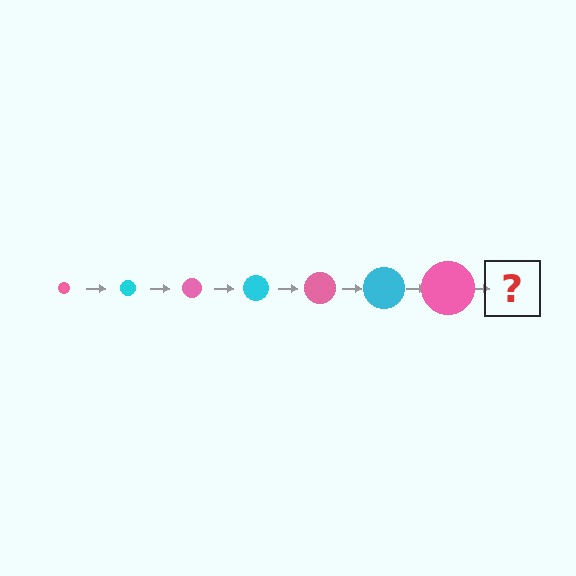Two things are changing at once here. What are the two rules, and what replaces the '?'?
The two rules are that the circle grows larger each step and the color cycles through pink and cyan. The '?' should be a cyan circle, larger than the previous one.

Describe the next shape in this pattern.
It should be a cyan circle, larger than the previous one.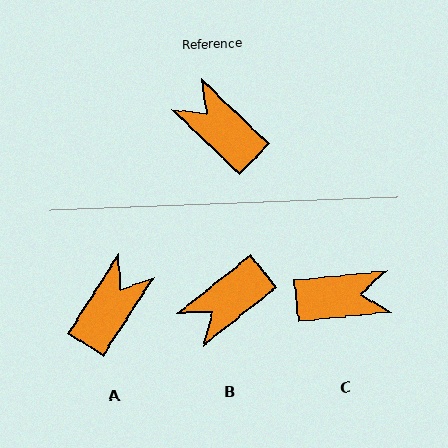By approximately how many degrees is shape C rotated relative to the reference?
Approximately 130 degrees clockwise.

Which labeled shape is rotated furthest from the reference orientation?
C, about 130 degrees away.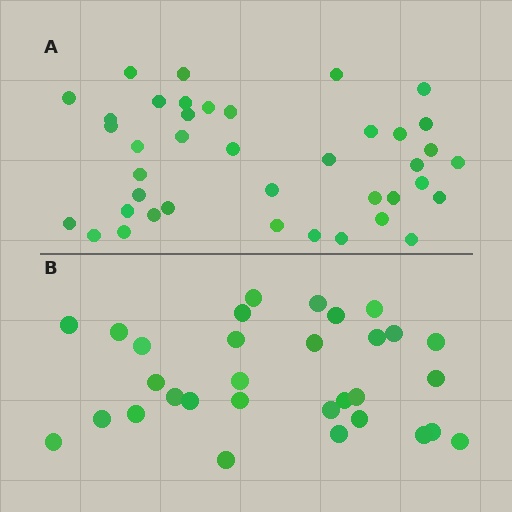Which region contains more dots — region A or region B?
Region A (the top region) has more dots.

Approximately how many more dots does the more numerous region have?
Region A has roughly 8 or so more dots than region B.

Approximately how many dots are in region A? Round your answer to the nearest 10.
About 40 dots.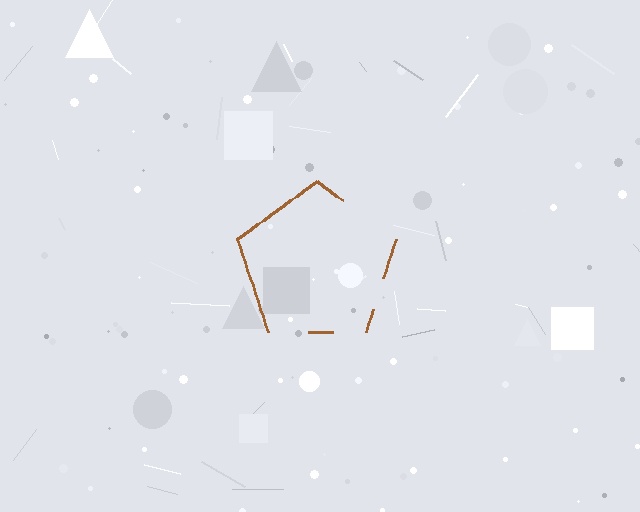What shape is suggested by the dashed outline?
The dashed outline suggests a pentagon.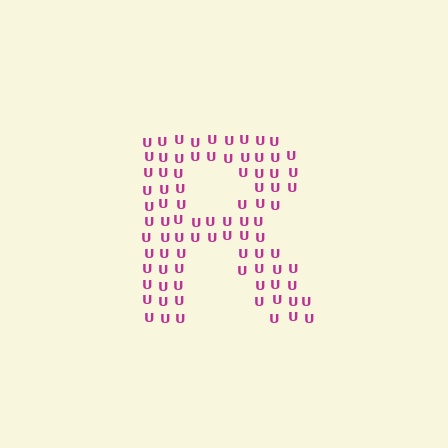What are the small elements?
The small elements are letter U's.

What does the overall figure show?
The overall figure shows the letter R.